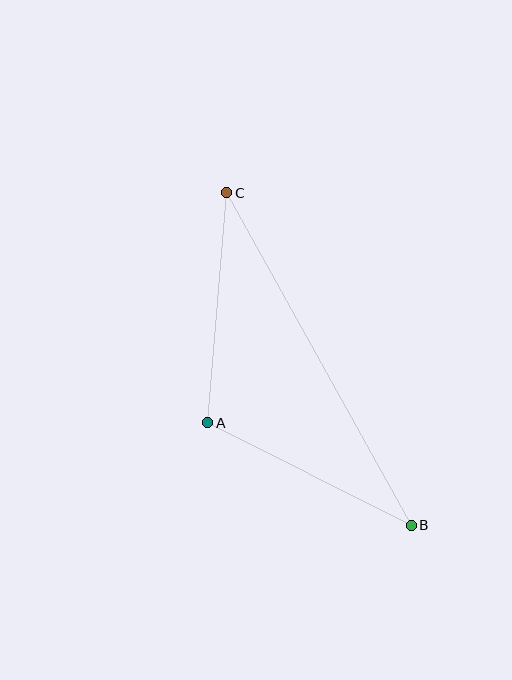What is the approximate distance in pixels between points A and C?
The distance between A and C is approximately 231 pixels.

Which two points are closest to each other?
Points A and B are closest to each other.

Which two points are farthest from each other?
Points B and C are farthest from each other.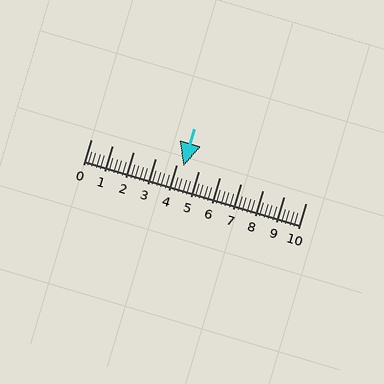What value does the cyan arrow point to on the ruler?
The cyan arrow points to approximately 4.3.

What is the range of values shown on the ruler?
The ruler shows values from 0 to 10.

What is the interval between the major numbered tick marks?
The major tick marks are spaced 1 units apart.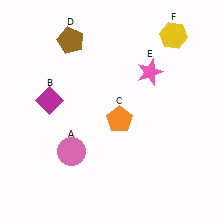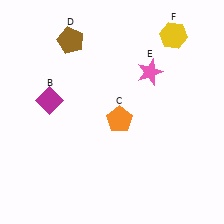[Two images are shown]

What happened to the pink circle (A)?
The pink circle (A) was removed in Image 2. It was in the bottom-left area of Image 1.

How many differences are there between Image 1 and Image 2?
There is 1 difference between the two images.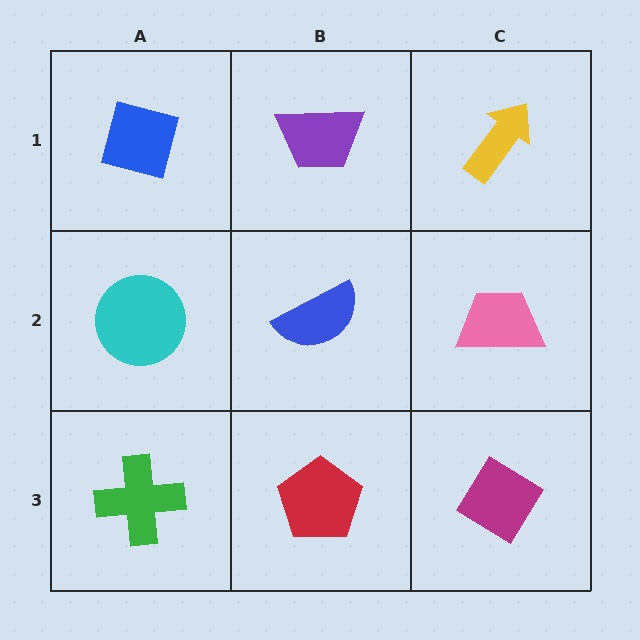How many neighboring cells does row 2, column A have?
3.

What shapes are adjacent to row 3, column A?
A cyan circle (row 2, column A), a red pentagon (row 3, column B).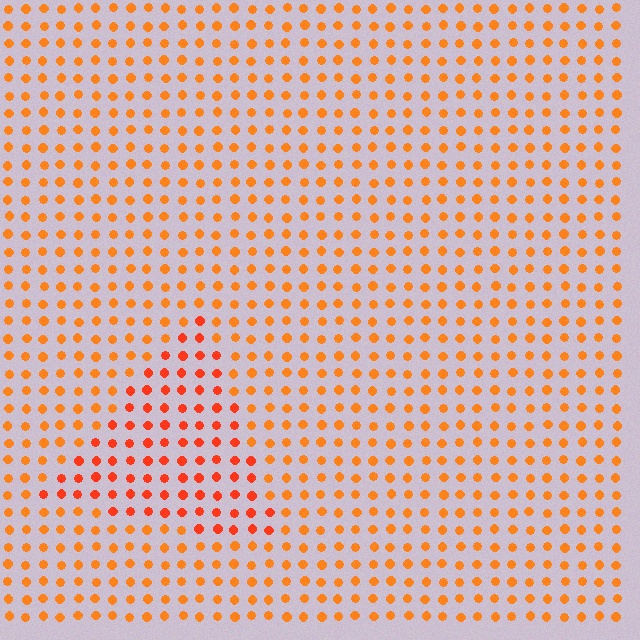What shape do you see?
I see a triangle.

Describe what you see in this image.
The image is filled with small orange elements in a uniform arrangement. A triangle-shaped region is visible where the elements are tinted to a slightly different hue, forming a subtle color boundary.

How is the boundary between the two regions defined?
The boundary is defined purely by a slight shift in hue (about 20 degrees). Spacing, size, and orientation are identical on both sides.